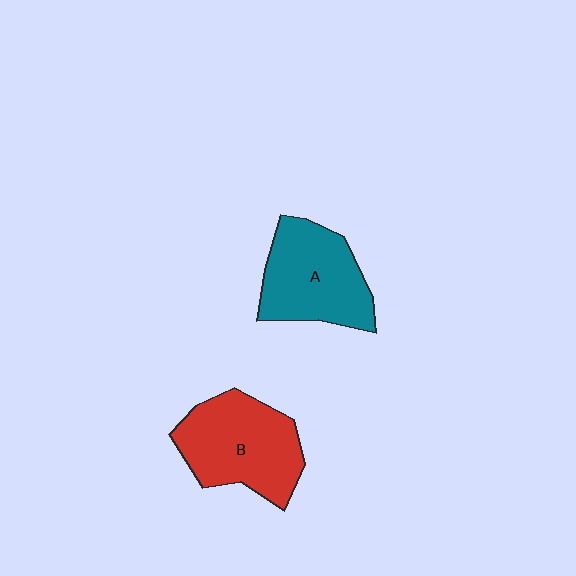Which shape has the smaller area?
Shape A (teal).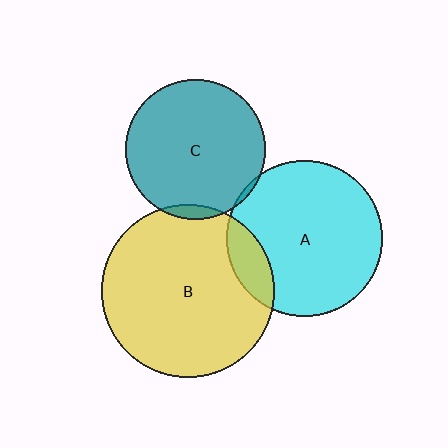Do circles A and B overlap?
Yes.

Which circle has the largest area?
Circle B (yellow).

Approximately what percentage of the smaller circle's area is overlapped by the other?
Approximately 15%.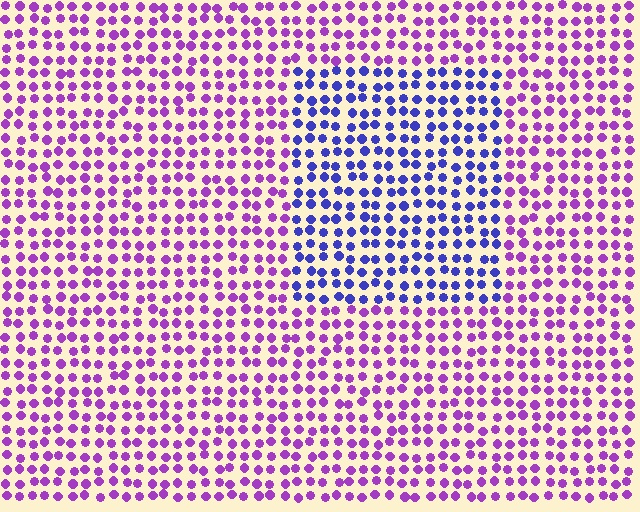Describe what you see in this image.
The image is filled with small purple elements in a uniform arrangement. A rectangle-shaped region is visible where the elements are tinted to a slightly different hue, forming a subtle color boundary.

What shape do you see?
I see a rectangle.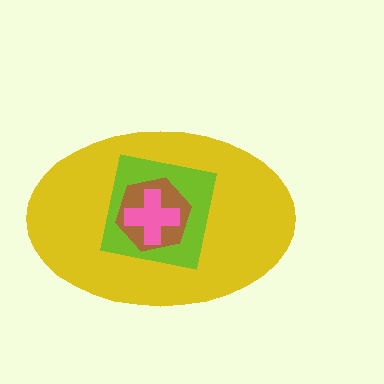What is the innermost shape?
The pink cross.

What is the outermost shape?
The yellow ellipse.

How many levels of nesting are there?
4.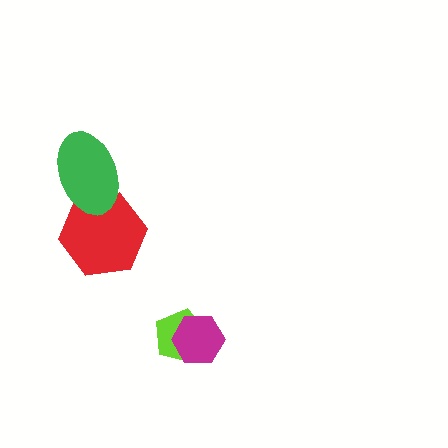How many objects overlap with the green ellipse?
1 object overlaps with the green ellipse.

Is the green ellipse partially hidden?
No, no other shape covers it.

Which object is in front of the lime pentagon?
The magenta hexagon is in front of the lime pentagon.